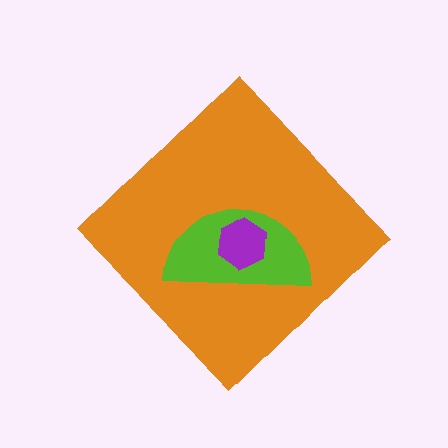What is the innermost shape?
The purple hexagon.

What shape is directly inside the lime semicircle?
The purple hexagon.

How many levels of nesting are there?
3.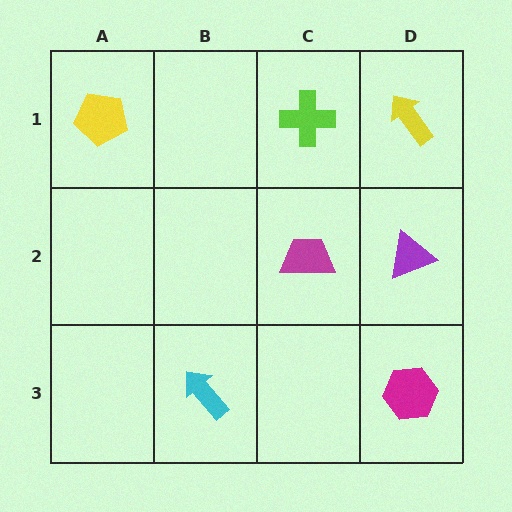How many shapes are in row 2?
2 shapes.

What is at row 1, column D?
A yellow arrow.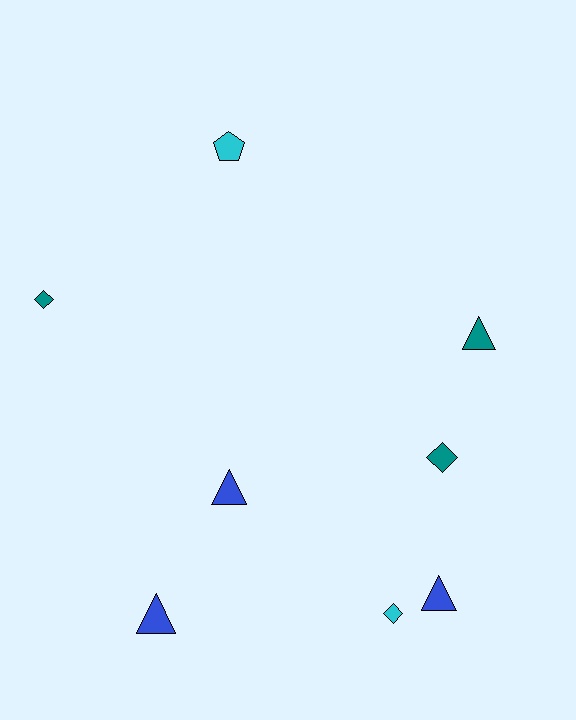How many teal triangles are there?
There is 1 teal triangle.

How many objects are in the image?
There are 8 objects.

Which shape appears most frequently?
Triangle, with 4 objects.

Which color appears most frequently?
Blue, with 3 objects.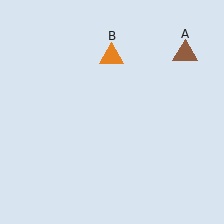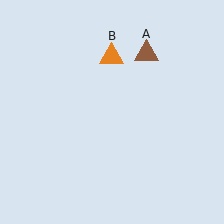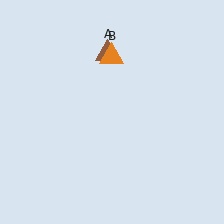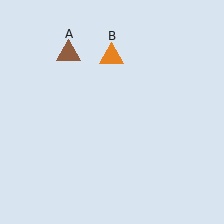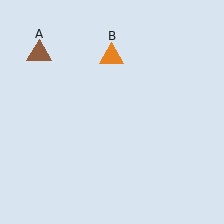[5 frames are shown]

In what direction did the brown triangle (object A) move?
The brown triangle (object A) moved left.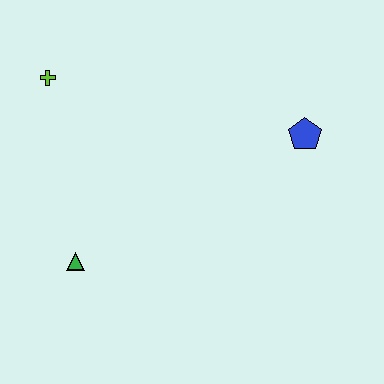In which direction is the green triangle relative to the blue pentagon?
The green triangle is to the left of the blue pentagon.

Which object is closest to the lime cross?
The green triangle is closest to the lime cross.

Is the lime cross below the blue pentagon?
No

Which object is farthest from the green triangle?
The blue pentagon is farthest from the green triangle.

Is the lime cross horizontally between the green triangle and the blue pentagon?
No